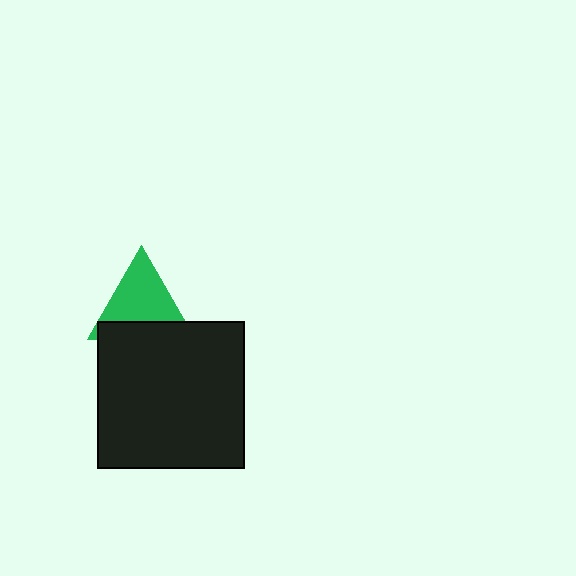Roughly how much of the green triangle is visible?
Most of it is visible (roughly 67%).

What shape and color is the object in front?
The object in front is a black square.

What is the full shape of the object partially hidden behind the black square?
The partially hidden object is a green triangle.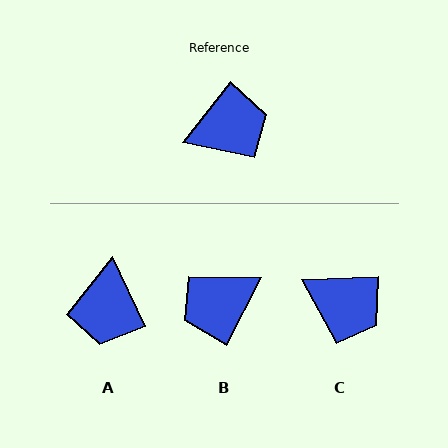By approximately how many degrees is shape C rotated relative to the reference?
Approximately 50 degrees clockwise.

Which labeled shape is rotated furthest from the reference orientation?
B, about 169 degrees away.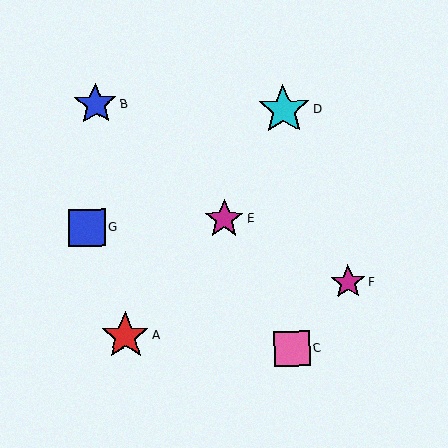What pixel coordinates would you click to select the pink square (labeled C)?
Click at (292, 349) to select the pink square C.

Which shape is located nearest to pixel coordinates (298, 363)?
The pink square (labeled C) at (292, 349) is nearest to that location.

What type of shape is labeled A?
Shape A is a red star.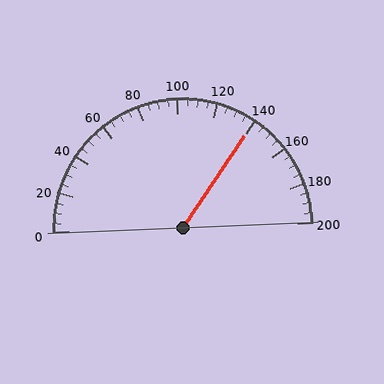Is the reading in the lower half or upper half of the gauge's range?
The reading is in the upper half of the range (0 to 200).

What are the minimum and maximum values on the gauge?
The gauge ranges from 0 to 200.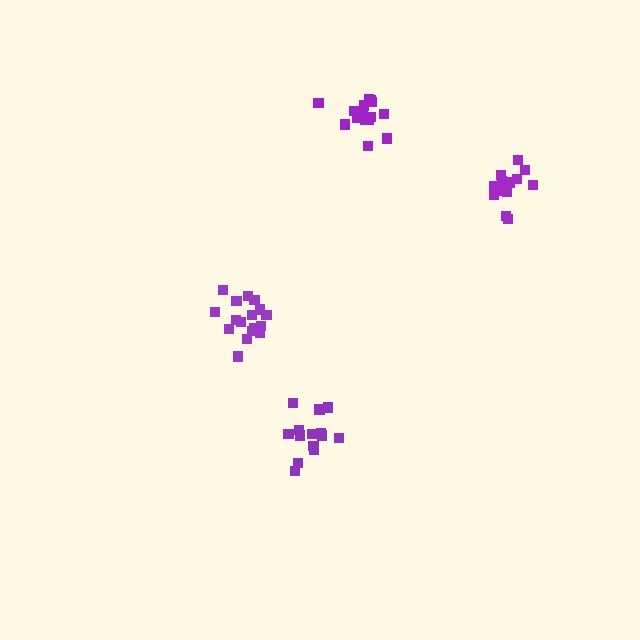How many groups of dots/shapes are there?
There are 4 groups.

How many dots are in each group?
Group 1: 16 dots, Group 2: 19 dots, Group 3: 14 dots, Group 4: 15 dots (64 total).